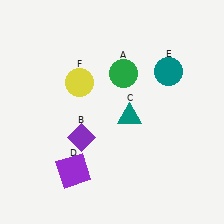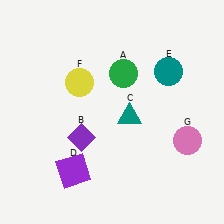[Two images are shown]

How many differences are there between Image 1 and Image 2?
There is 1 difference between the two images.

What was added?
A pink circle (G) was added in Image 2.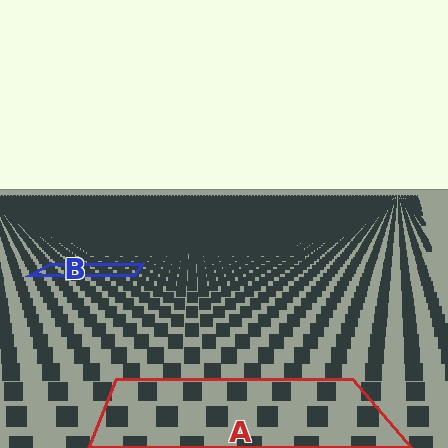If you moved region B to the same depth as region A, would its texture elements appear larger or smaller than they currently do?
They would appear larger. At a closer depth, the same texture elements are projected at a bigger on-screen size.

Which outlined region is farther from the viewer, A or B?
Region B is farther from the viewer — the texture elements inside it appear smaller and more densely packed.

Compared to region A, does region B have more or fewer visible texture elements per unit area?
Region B has more texture elements per unit area — they are packed more densely because it is farther away.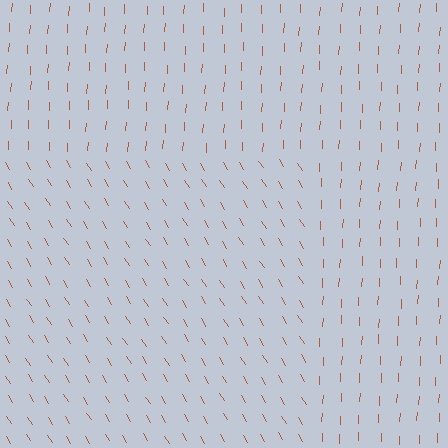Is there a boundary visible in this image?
Yes, there is a texture boundary formed by a change in line orientation.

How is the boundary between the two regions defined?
The boundary is defined purely by a change in line orientation (approximately 35 degrees difference). All lines are the same color and thickness.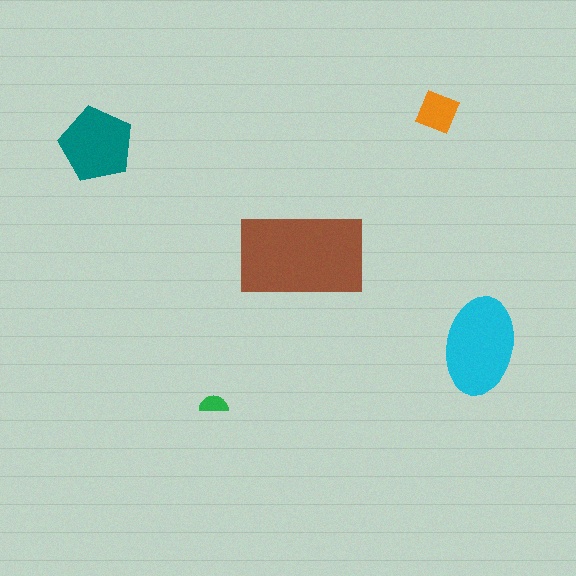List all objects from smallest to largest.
The green semicircle, the orange diamond, the teal pentagon, the cyan ellipse, the brown rectangle.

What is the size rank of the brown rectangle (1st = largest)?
1st.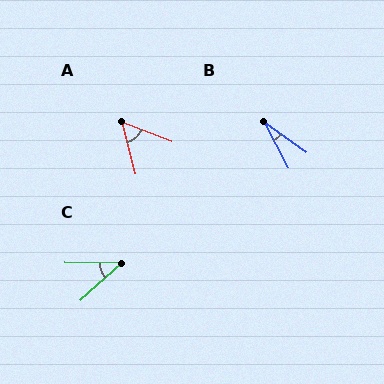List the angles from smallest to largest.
B (26°), C (42°), A (55°).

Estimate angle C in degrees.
Approximately 42 degrees.